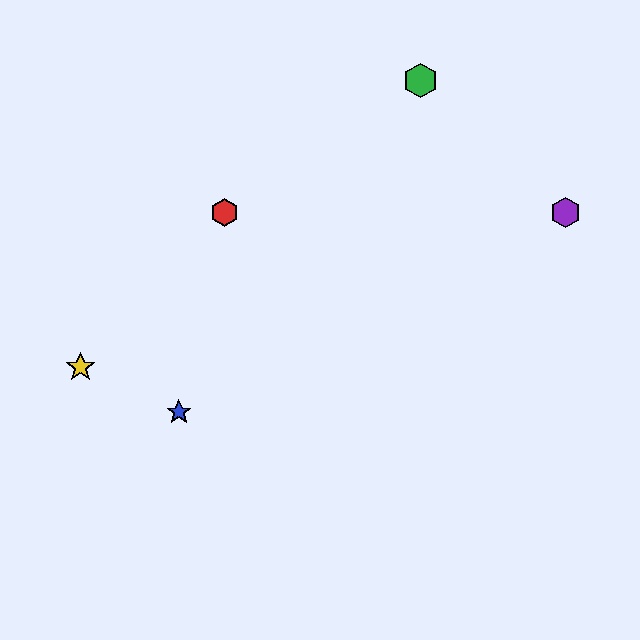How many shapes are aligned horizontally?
2 shapes (the red hexagon, the purple hexagon) are aligned horizontally.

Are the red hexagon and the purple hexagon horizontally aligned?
Yes, both are at y≈212.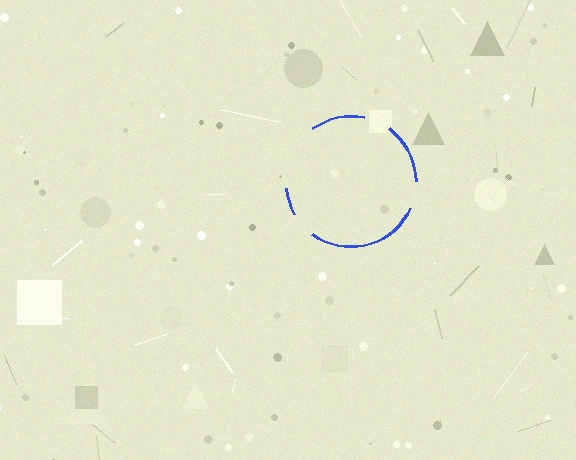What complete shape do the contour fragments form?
The contour fragments form a circle.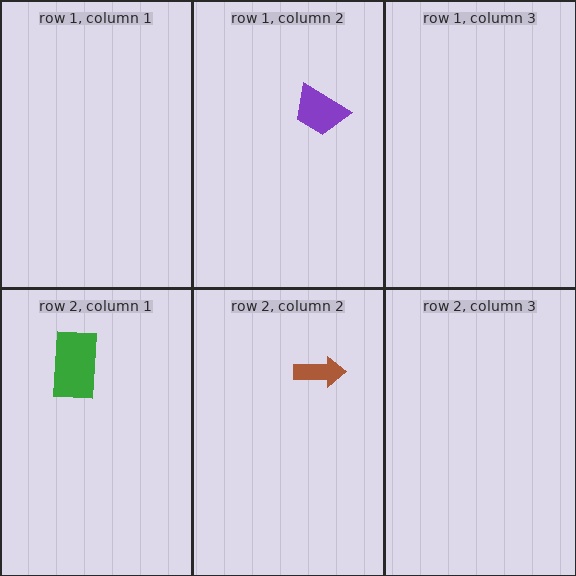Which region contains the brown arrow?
The row 2, column 2 region.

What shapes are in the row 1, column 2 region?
The purple trapezoid.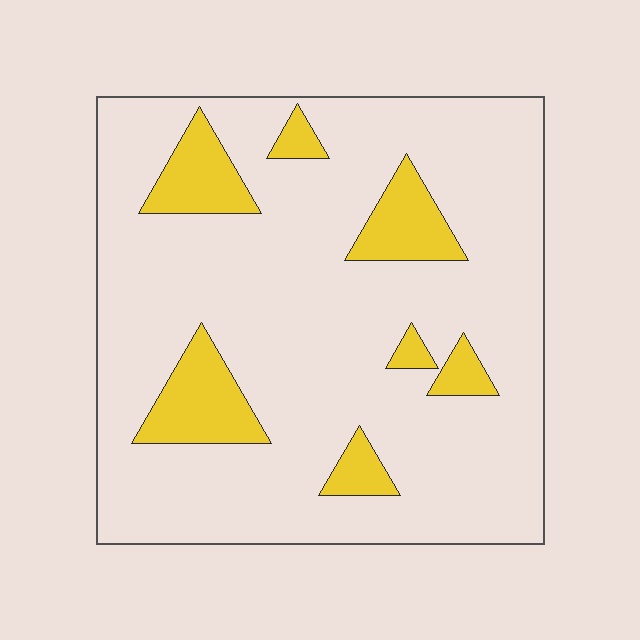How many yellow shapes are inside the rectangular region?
7.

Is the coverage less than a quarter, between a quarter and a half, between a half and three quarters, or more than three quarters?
Less than a quarter.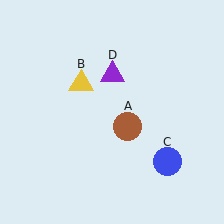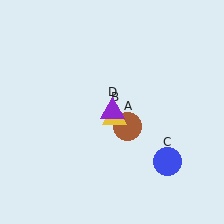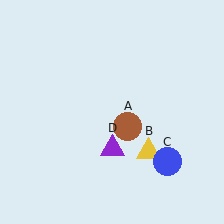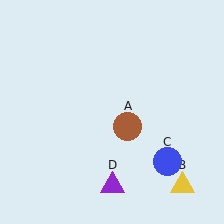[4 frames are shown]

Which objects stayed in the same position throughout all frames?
Brown circle (object A) and blue circle (object C) remained stationary.